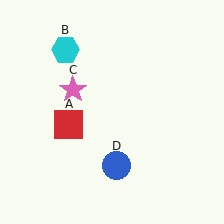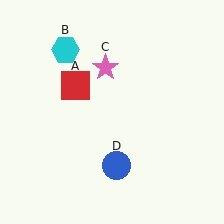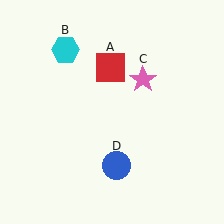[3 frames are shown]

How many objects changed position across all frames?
2 objects changed position: red square (object A), pink star (object C).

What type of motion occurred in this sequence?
The red square (object A), pink star (object C) rotated clockwise around the center of the scene.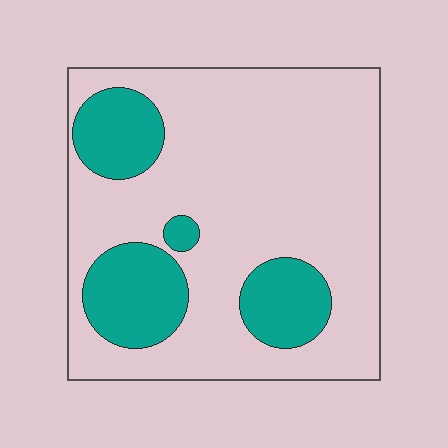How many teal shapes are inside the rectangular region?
4.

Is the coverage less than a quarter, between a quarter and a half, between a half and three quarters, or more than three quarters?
Less than a quarter.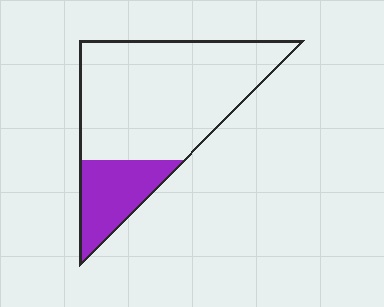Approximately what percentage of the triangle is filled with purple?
Approximately 20%.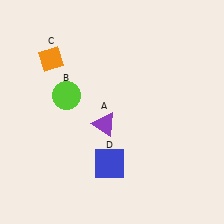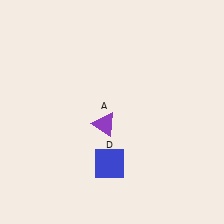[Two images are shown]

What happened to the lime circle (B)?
The lime circle (B) was removed in Image 2. It was in the top-left area of Image 1.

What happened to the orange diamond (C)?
The orange diamond (C) was removed in Image 2. It was in the top-left area of Image 1.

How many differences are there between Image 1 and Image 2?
There are 2 differences between the two images.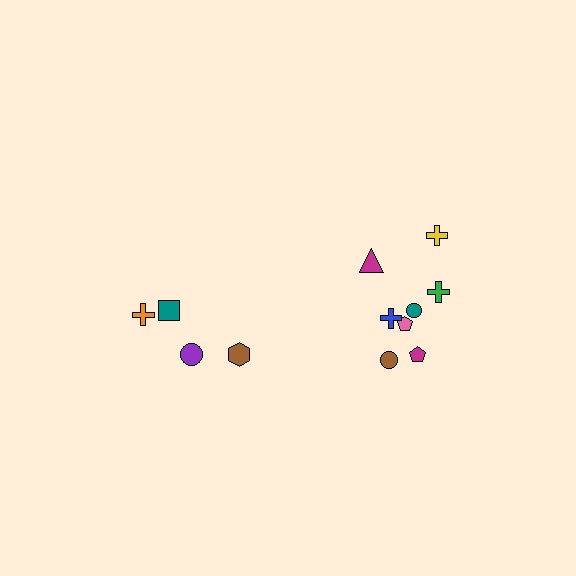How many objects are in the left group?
There are 4 objects.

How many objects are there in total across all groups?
There are 12 objects.